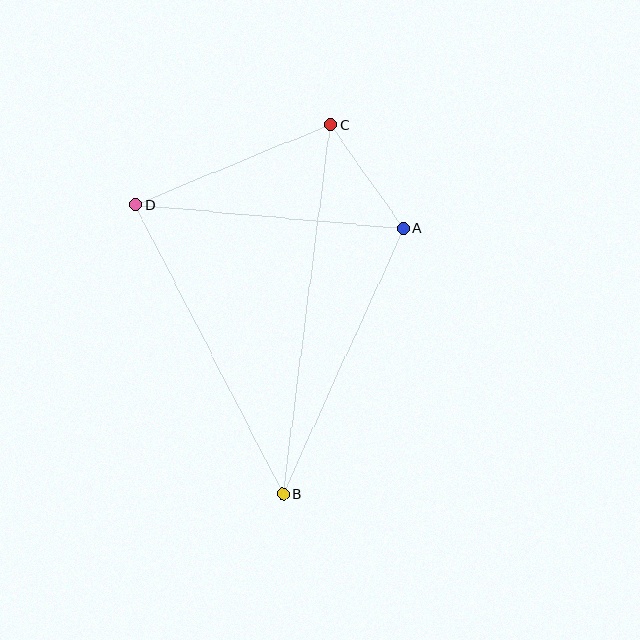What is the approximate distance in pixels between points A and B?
The distance between A and B is approximately 292 pixels.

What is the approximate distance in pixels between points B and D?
The distance between B and D is approximately 325 pixels.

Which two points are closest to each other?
Points A and C are closest to each other.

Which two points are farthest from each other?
Points B and C are farthest from each other.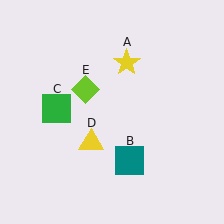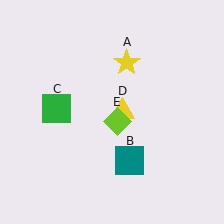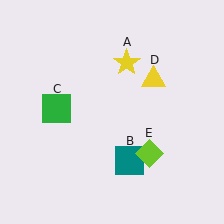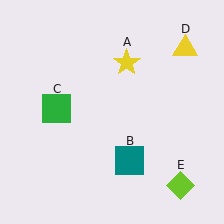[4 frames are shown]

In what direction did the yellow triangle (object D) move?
The yellow triangle (object D) moved up and to the right.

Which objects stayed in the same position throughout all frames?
Yellow star (object A) and teal square (object B) and green square (object C) remained stationary.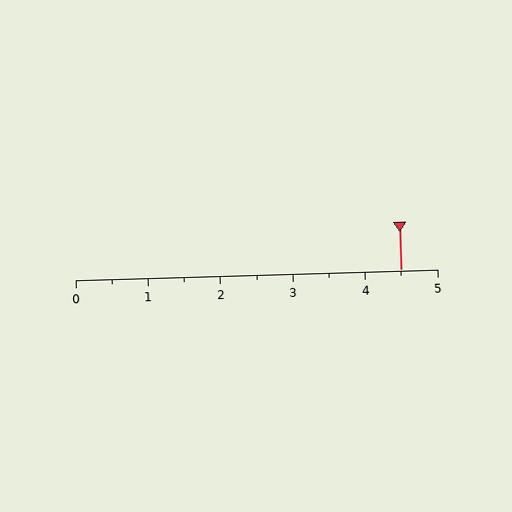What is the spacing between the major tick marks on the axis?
The major ticks are spaced 1 apart.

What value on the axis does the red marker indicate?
The marker indicates approximately 4.5.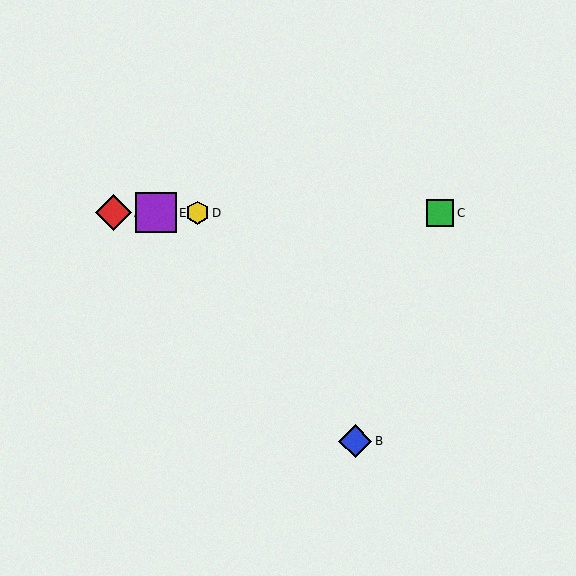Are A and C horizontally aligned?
Yes, both are at y≈213.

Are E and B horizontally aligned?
No, E is at y≈213 and B is at y≈441.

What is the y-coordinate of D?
Object D is at y≈213.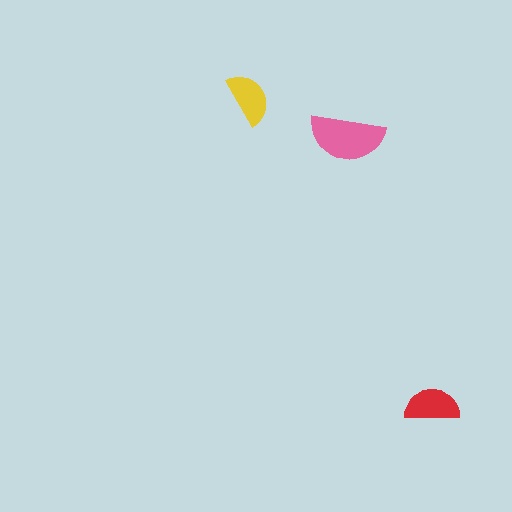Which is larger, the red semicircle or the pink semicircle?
The pink one.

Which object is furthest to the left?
The yellow semicircle is leftmost.